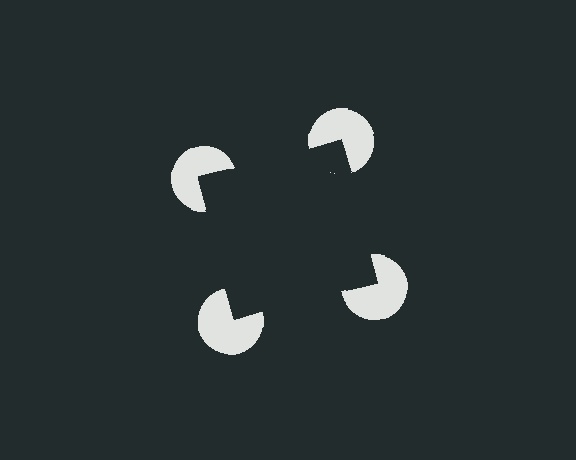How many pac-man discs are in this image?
There are 4 — one at each vertex of the illusory square.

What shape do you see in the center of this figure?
An illusory square — its edges are inferred from the aligned wedge cuts in the pac-man discs, not physically drawn.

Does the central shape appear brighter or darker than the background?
It typically appears slightly darker than the background, even though no actual brightness change is drawn.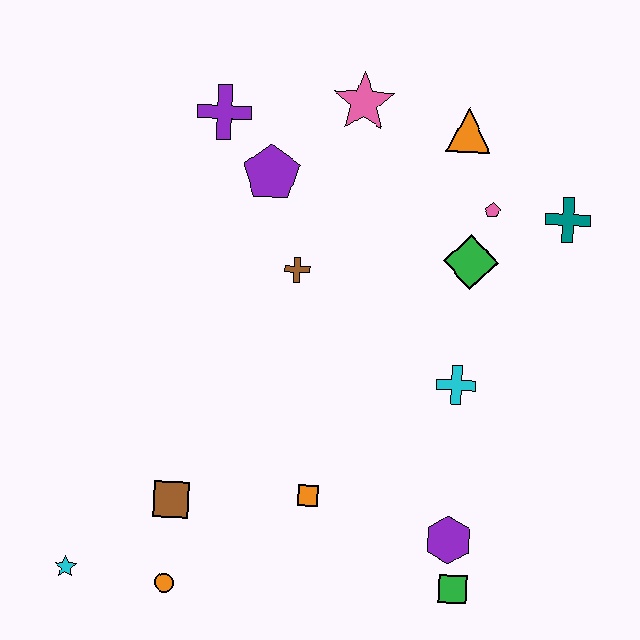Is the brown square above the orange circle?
Yes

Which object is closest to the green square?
The purple hexagon is closest to the green square.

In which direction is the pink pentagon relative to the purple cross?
The pink pentagon is to the right of the purple cross.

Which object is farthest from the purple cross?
The green square is farthest from the purple cross.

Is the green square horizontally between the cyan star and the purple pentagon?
No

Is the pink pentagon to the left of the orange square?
No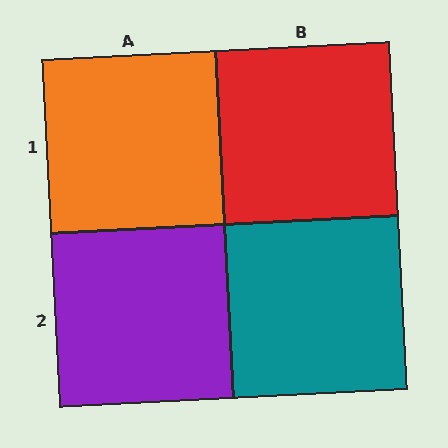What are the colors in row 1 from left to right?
Orange, red.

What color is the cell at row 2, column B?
Teal.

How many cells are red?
1 cell is red.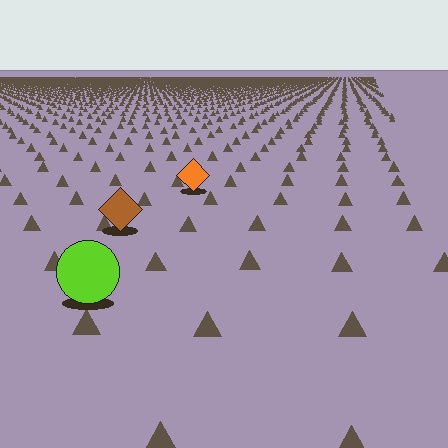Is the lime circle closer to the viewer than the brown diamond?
Yes. The lime circle is closer — you can tell from the texture gradient: the ground texture is coarser near it.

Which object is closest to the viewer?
The lime circle is closest. The texture marks near it are larger and more spread out.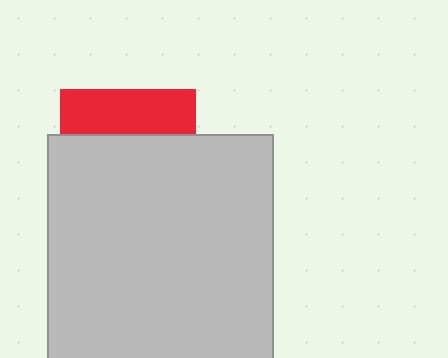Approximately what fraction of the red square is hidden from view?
Roughly 68% of the red square is hidden behind the light gray square.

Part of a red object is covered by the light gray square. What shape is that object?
It is a square.